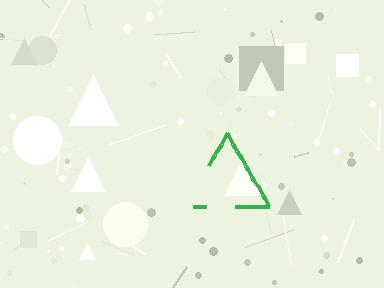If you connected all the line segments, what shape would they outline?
They would outline a triangle.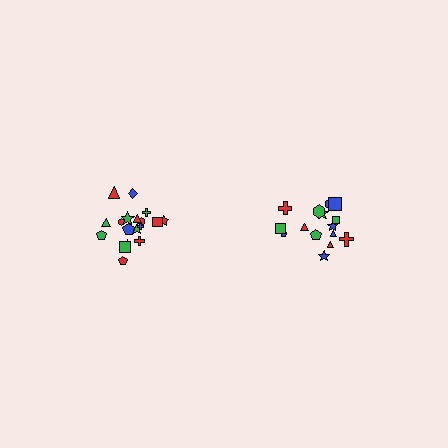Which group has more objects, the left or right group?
The left group.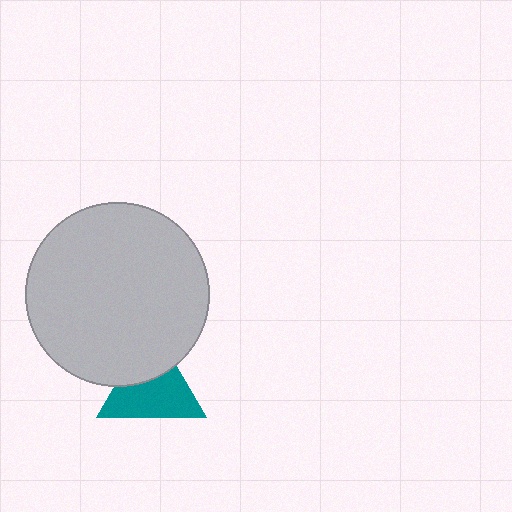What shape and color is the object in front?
The object in front is a light gray circle.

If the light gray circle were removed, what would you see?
You would see the complete teal triangle.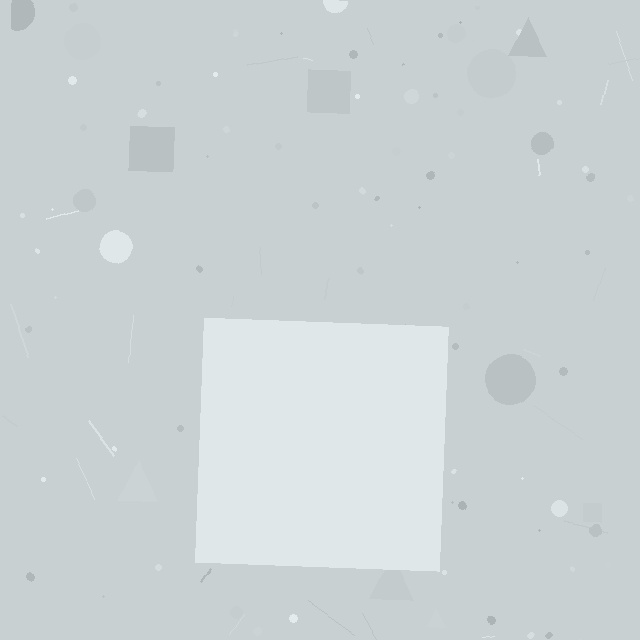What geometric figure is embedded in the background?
A square is embedded in the background.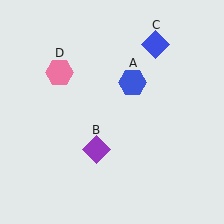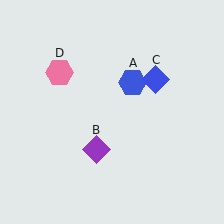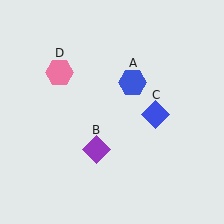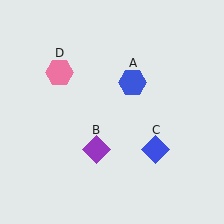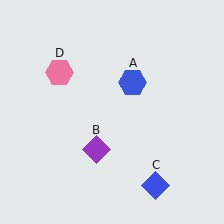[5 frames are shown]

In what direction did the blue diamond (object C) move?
The blue diamond (object C) moved down.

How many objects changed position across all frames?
1 object changed position: blue diamond (object C).